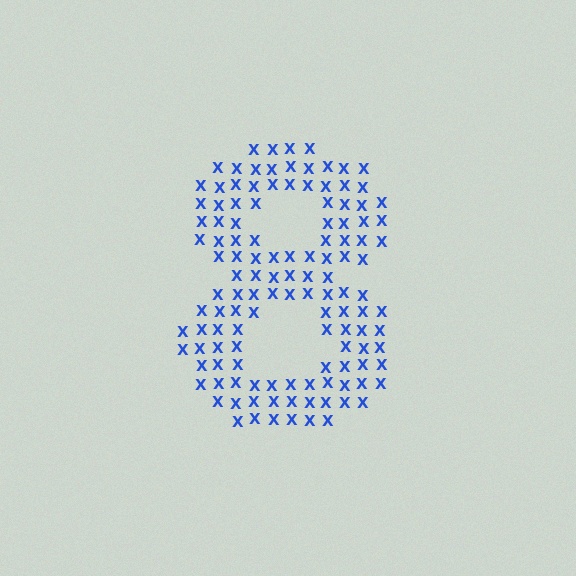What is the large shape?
The large shape is the digit 8.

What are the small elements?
The small elements are letter X's.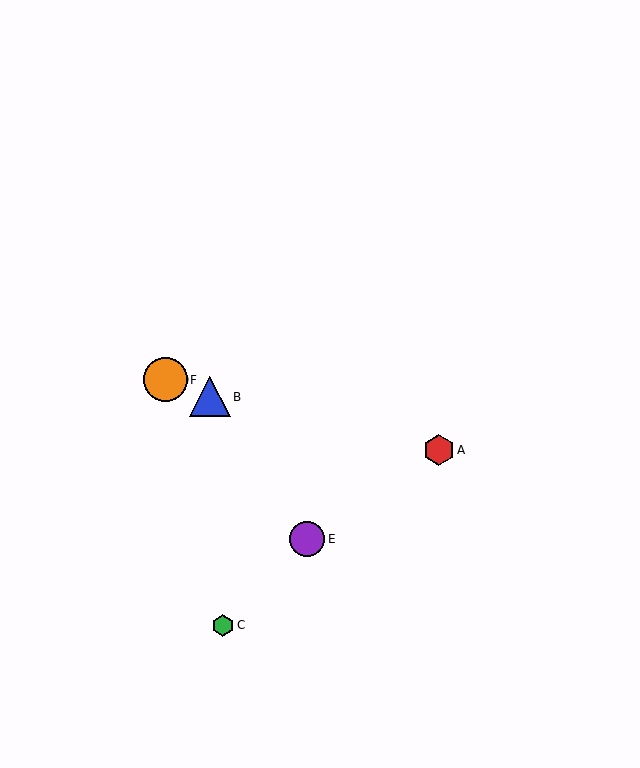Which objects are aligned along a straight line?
Objects B, D, F are aligned along a straight line.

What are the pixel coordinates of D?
Object D is at (166, 380).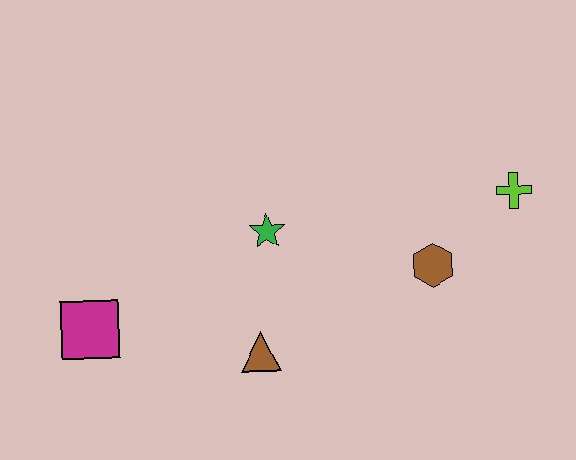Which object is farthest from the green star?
The lime cross is farthest from the green star.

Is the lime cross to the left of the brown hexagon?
No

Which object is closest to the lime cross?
The brown hexagon is closest to the lime cross.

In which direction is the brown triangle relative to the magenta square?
The brown triangle is to the right of the magenta square.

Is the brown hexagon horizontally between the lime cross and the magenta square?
Yes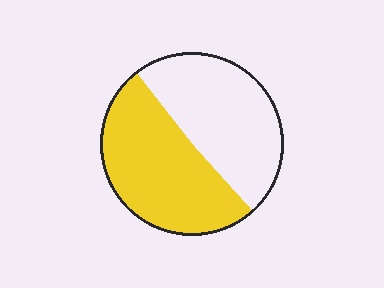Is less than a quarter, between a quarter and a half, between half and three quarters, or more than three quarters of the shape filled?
Between half and three quarters.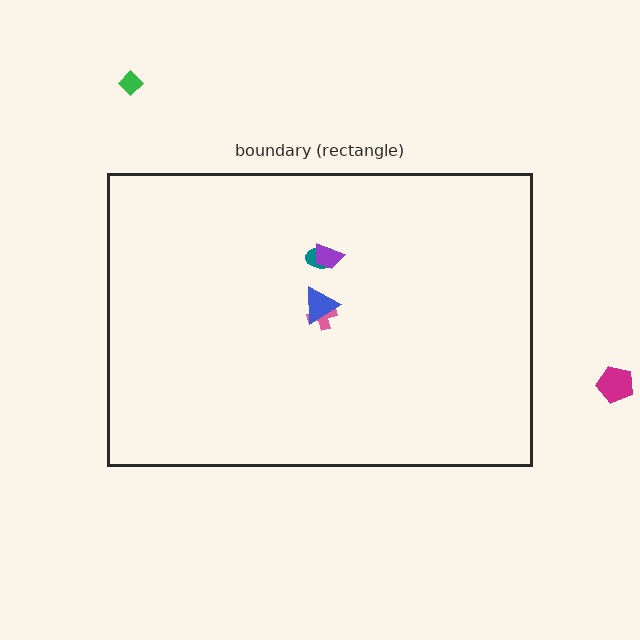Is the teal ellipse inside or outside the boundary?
Inside.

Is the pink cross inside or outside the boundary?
Inside.